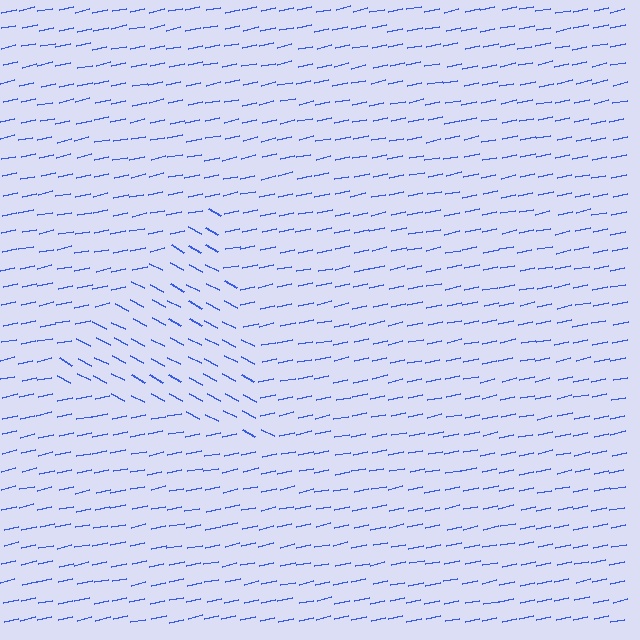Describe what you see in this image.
The image is filled with small blue line segments. A triangle region in the image has lines oriented differently from the surrounding lines, creating a visible texture boundary.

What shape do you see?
I see a triangle.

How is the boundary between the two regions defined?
The boundary is defined purely by a change in line orientation (approximately 40 degrees difference). All lines are the same color and thickness.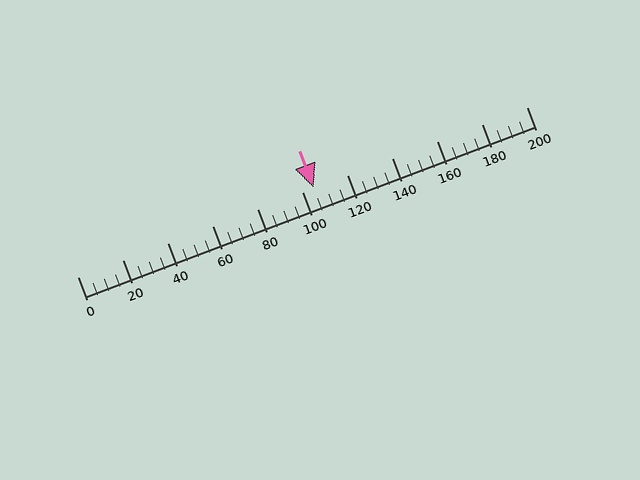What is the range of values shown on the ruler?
The ruler shows values from 0 to 200.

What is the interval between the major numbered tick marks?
The major tick marks are spaced 20 units apart.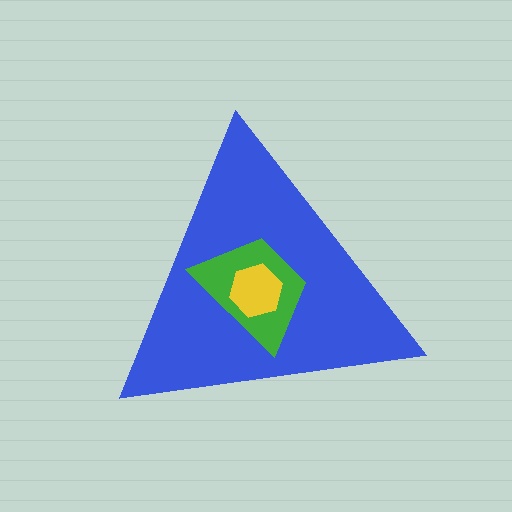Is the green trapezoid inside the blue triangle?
Yes.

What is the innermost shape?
The yellow hexagon.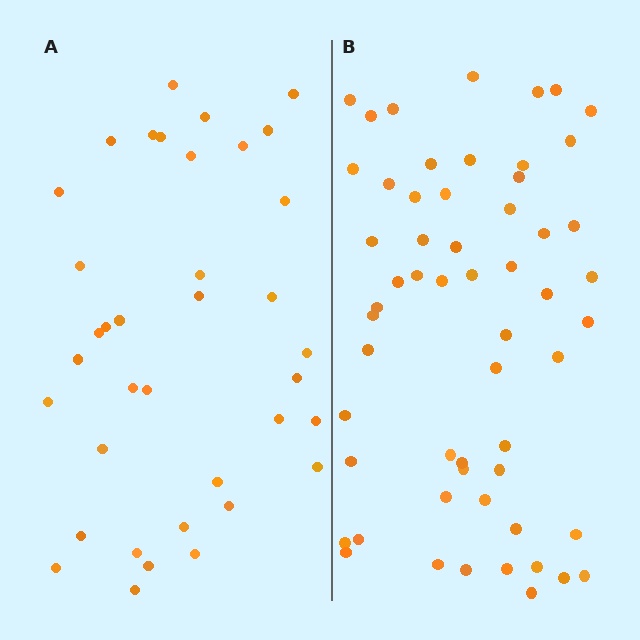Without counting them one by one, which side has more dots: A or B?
Region B (the right region) has more dots.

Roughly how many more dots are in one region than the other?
Region B has approximately 20 more dots than region A.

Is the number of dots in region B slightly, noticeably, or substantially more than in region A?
Region B has substantially more. The ratio is roughly 1.5 to 1.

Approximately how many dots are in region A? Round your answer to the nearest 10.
About 40 dots. (The exact count is 37, which rounds to 40.)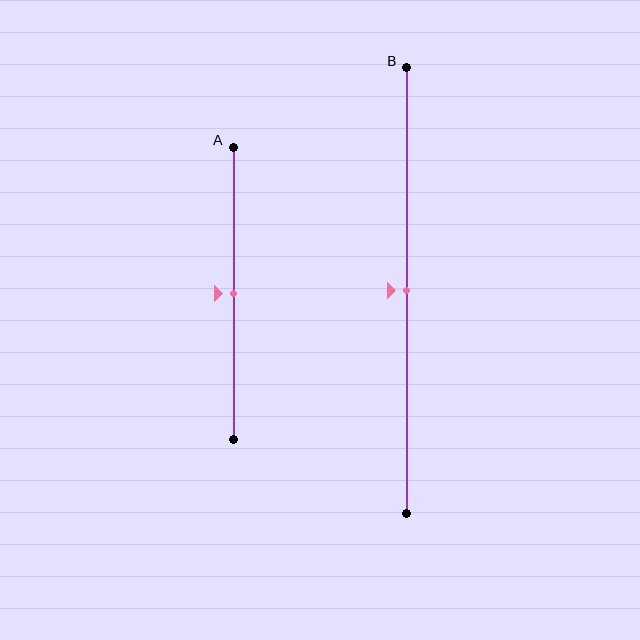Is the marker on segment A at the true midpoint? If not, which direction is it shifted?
Yes, the marker on segment A is at the true midpoint.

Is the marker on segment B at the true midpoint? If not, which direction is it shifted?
Yes, the marker on segment B is at the true midpoint.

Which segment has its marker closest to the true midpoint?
Segment A has its marker closest to the true midpoint.